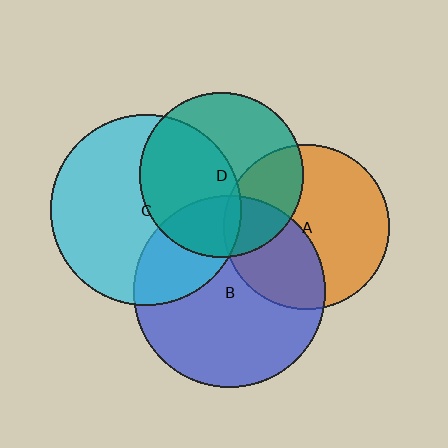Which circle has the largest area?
Circle B (blue).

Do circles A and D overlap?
Yes.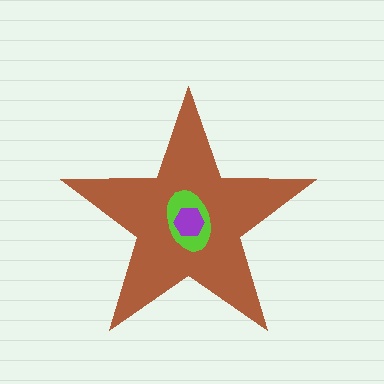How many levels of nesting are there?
3.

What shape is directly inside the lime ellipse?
The purple hexagon.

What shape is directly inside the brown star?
The lime ellipse.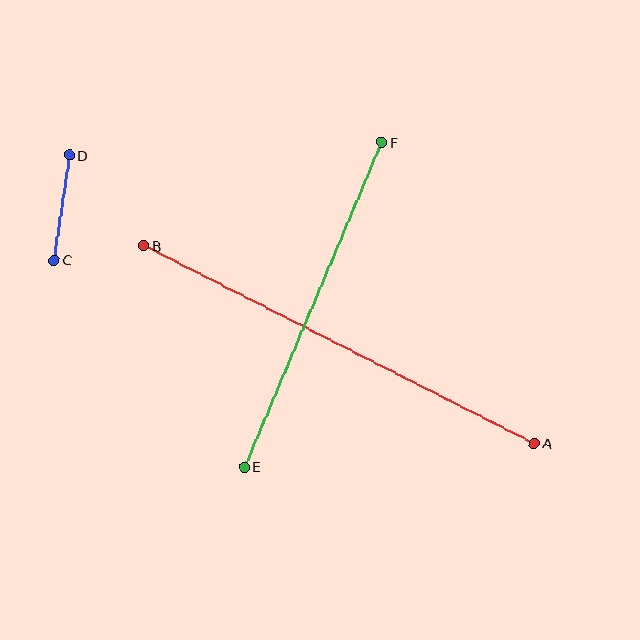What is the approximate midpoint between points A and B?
The midpoint is at approximately (339, 344) pixels.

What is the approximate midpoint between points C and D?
The midpoint is at approximately (62, 208) pixels.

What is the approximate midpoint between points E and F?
The midpoint is at approximately (313, 305) pixels.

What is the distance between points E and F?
The distance is approximately 353 pixels.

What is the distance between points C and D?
The distance is approximately 106 pixels.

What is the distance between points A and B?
The distance is approximately 437 pixels.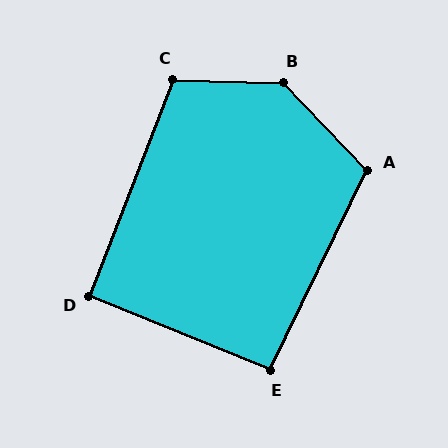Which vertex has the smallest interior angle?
D, at approximately 91 degrees.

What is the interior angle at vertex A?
Approximately 110 degrees (obtuse).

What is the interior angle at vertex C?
Approximately 110 degrees (obtuse).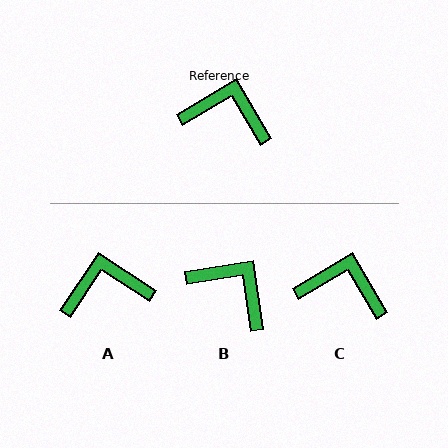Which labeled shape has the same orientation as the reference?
C.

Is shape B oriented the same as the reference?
No, it is off by about 22 degrees.